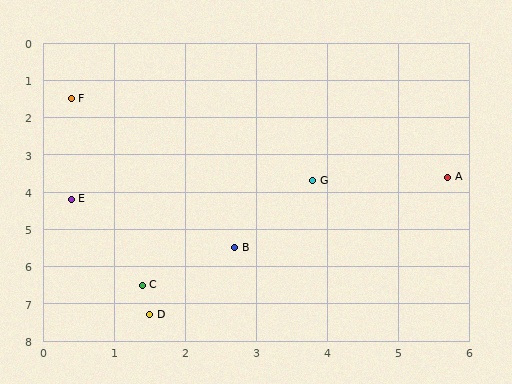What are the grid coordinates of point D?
Point D is at approximately (1.5, 7.3).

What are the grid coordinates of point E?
Point E is at approximately (0.4, 4.2).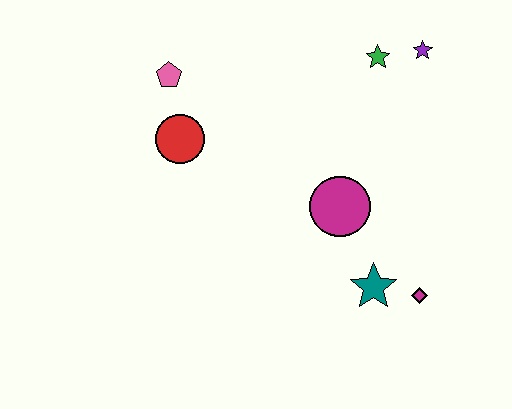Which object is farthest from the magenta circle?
The pink pentagon is farthest from the magenta circle.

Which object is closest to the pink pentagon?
The red circle is closest to the pink pentagon.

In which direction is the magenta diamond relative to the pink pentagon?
The magenta diamond is to the right of the pink pentagon.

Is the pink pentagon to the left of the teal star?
Yes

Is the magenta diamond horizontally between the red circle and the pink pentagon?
No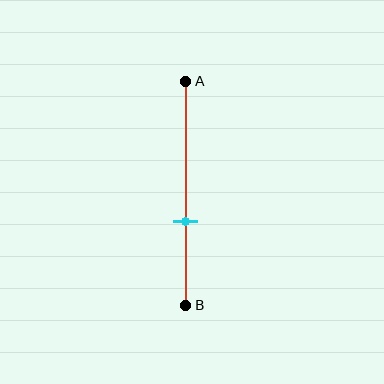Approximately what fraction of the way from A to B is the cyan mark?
The cyan mark is approximately 60% of the way from A to B.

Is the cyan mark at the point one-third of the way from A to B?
No, the mark is at about 60% from A, not at the 33% one-third point.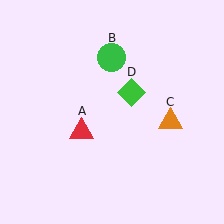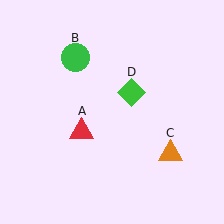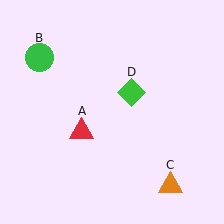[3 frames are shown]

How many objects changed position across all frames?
2 objects changed position: green circle (object B), orange triangle (object C).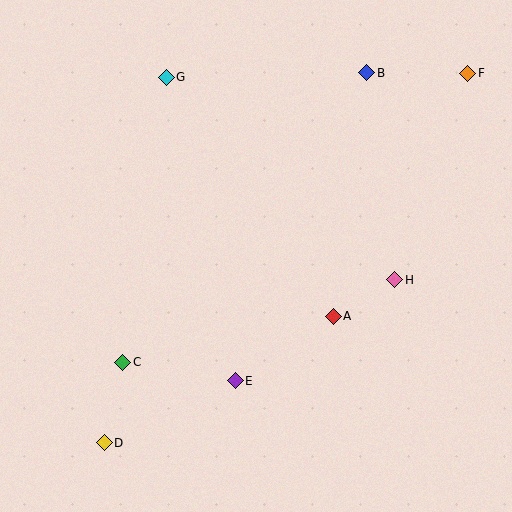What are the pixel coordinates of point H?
Point H is at (395, 280).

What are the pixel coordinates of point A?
Point A is at (333, 316).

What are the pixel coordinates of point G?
Point G is at (166, 77).